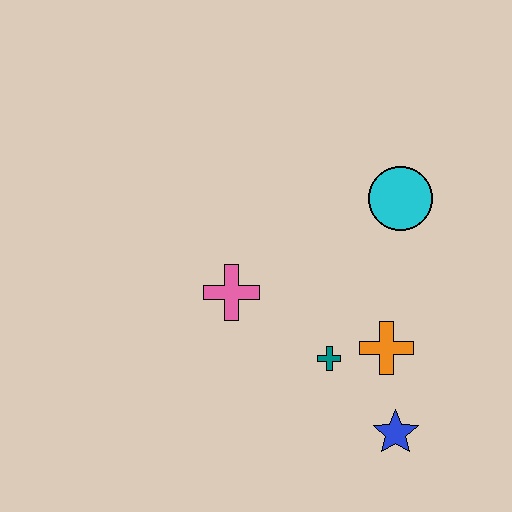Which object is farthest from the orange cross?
The pink cross is farthest from the orange cross.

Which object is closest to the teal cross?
The orange cross is closest to the teal cross.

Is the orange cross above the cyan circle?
No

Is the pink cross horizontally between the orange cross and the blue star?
No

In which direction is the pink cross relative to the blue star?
The pink cross is to the left of the blue star.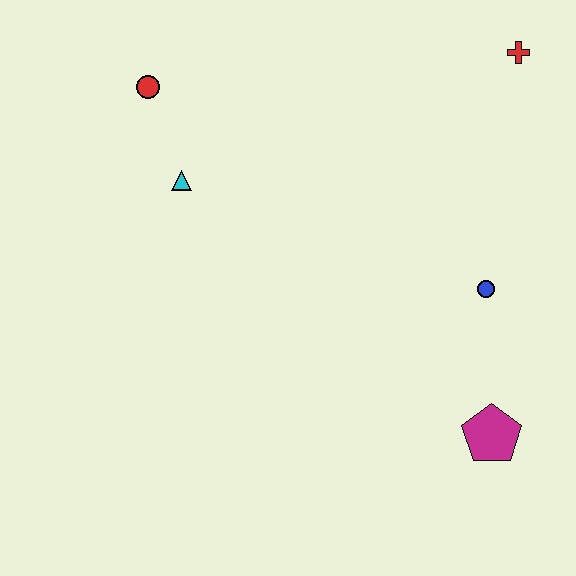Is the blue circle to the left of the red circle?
No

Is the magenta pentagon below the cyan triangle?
Yes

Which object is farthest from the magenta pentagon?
The red circle is farthest from the magenta pentagon.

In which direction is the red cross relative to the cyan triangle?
The red cross is to the right of the cyan triangle.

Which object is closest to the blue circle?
The magenta pentagon is closest to the blue circle.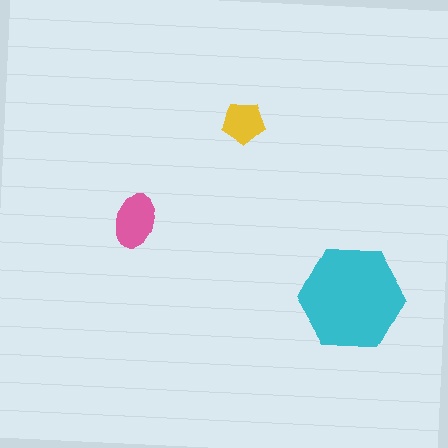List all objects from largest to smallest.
The cyan hexagon, the pink ellipse, the yellow pentagon.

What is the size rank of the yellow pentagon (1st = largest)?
3rd.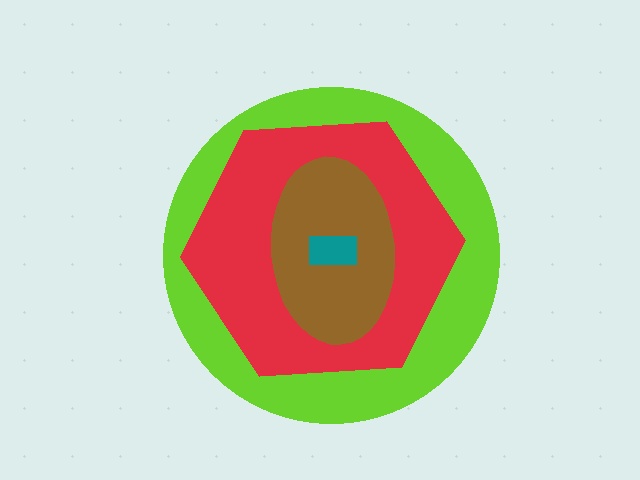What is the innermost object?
The teal rectangle.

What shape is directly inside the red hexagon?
The brown ellipse.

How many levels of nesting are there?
4.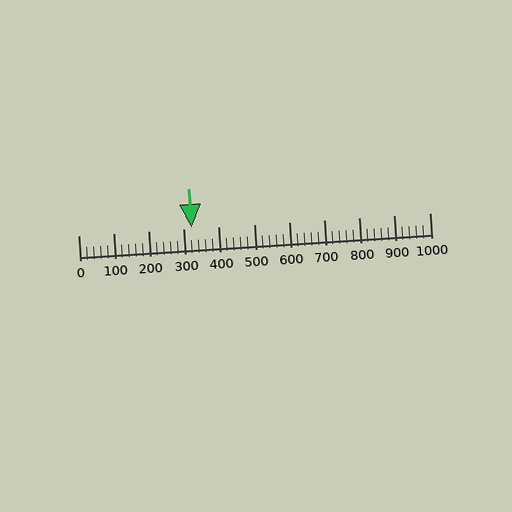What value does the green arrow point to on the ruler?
The green arrow points to approximately 323.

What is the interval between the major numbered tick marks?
The major tick marks are spaced 100 units apart.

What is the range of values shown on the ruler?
The ruler shows values from 0 to 1000.